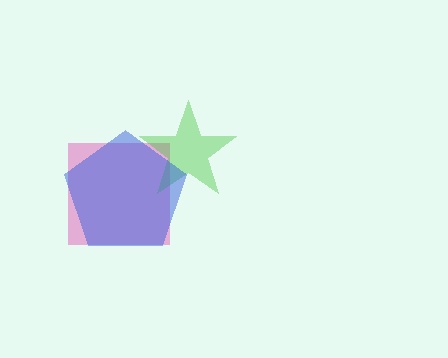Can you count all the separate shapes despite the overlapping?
Yes, there are 3 separate shapes.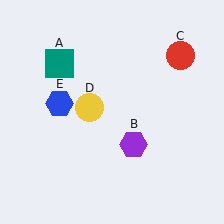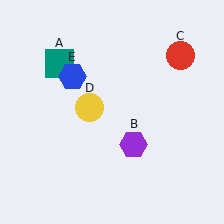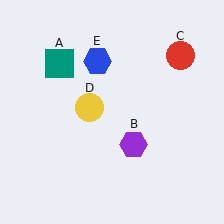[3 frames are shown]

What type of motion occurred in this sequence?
The blue hexagon (object E) rotated clockwise around the center of the scene.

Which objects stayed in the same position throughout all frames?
Teal square (object A) and purple hexagon (object B) and red circle (object C) and yellow circle (object D) remained stationary.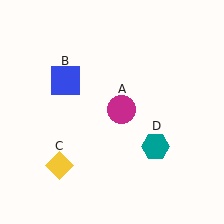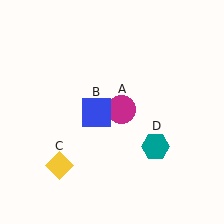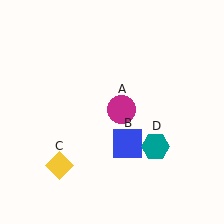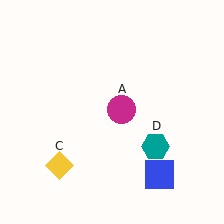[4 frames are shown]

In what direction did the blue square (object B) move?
The blue square (object B) moved down and to the right.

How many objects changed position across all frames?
1 object changed position: blue square (object B).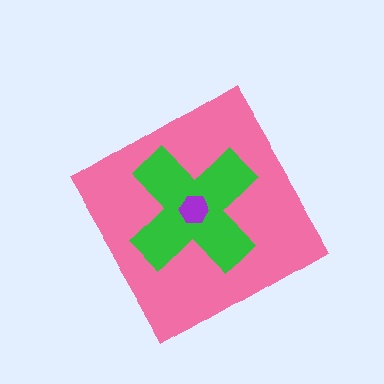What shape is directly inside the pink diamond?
The green cross.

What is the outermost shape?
The pink diamond.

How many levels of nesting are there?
3.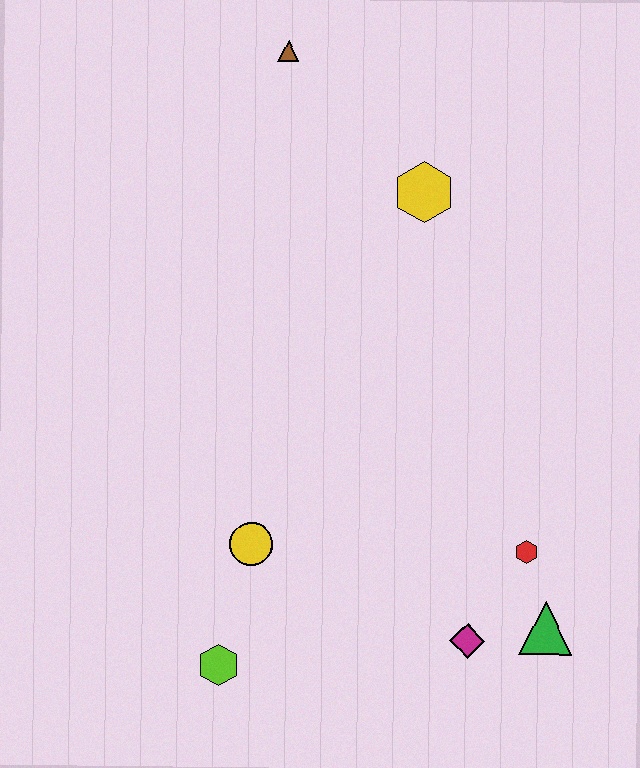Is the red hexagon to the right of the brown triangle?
Yes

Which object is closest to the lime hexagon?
The yellow circle is closest to the lime hexagon.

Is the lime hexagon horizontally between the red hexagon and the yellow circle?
No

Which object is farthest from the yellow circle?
The brown triangle is farthest from the yellow circle.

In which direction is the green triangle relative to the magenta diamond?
The green triangle is to the right of the magenta diamond.